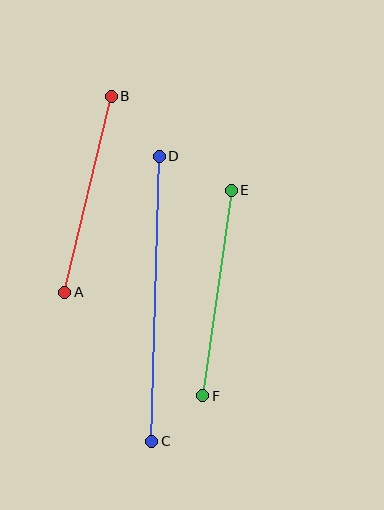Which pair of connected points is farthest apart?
Points C and D are farthest apart.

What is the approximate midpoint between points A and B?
The midpoint is at approximately (88, 194) pixels.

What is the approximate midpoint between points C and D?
The midpoint is at approximately (155, 299) pixels.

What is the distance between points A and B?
The distance is approximately 202 pixels.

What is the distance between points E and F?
The distance is approximately 208 pixels.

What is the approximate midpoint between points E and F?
The midpoint is at approximately (217, 293) pixels.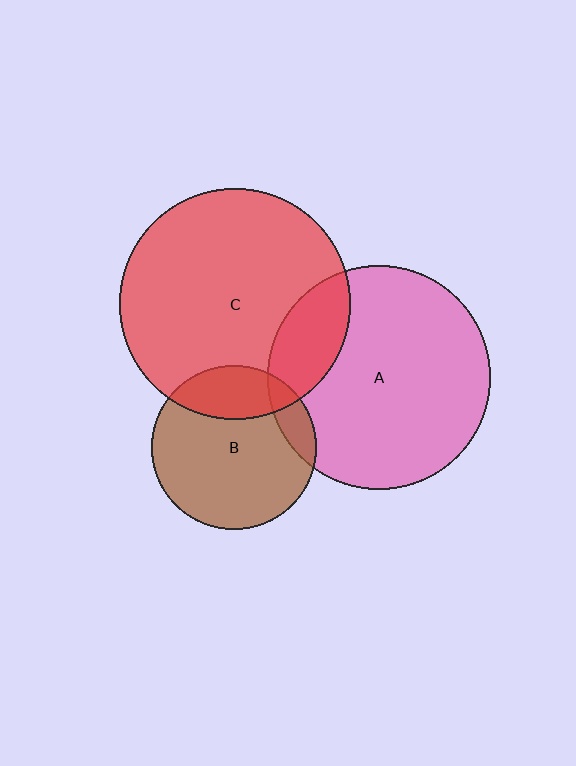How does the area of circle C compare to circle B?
Approximately 2.0 times.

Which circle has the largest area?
Circle C (red).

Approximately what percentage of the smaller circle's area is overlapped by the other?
Approximately 20%.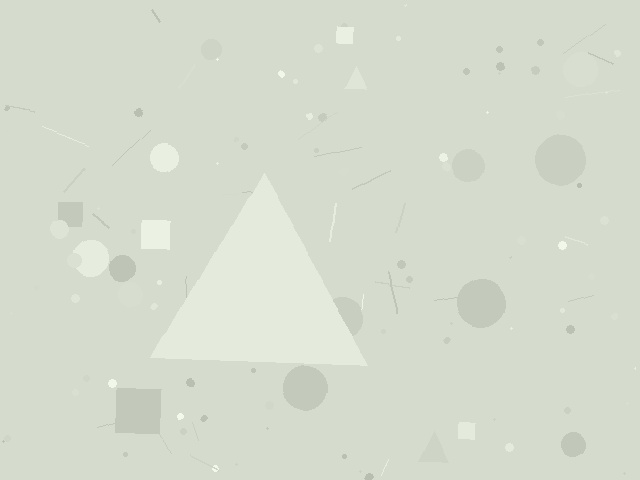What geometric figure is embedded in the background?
A triangle is embedded in the background.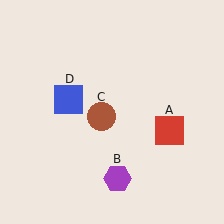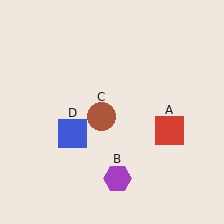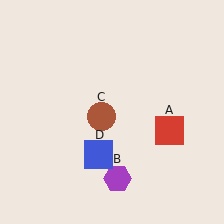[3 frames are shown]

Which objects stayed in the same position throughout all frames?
Red square (object A) and purple hexagon (object B) and brown circle (object C) remained stationary.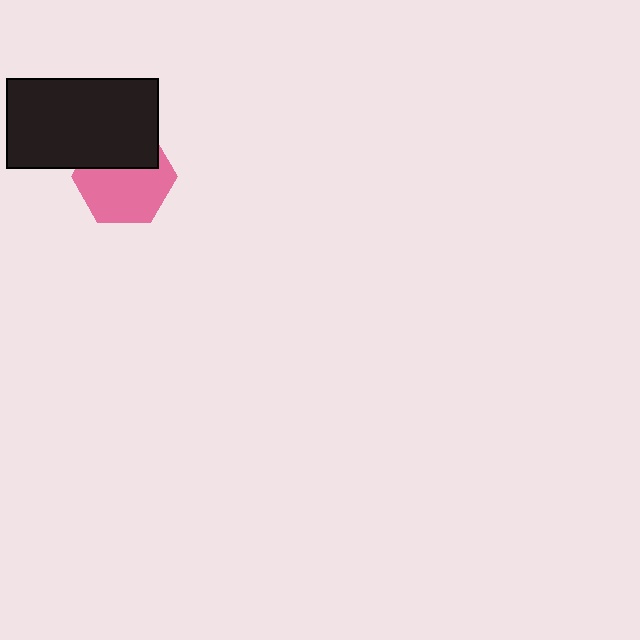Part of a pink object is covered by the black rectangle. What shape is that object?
It is a hexagon.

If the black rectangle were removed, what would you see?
You would see the complete pink hexagon.